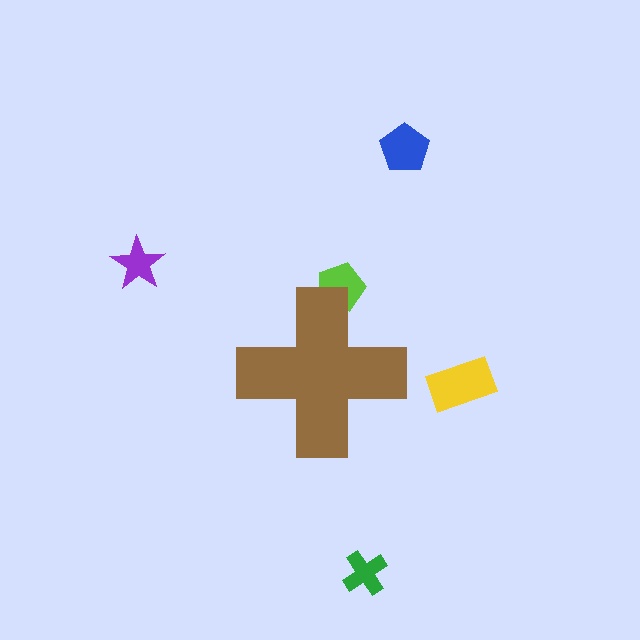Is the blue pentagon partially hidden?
No, the blue pentagon is fully visible.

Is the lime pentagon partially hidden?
Yes, the lime pentagon is partially hidden behind the brown cross.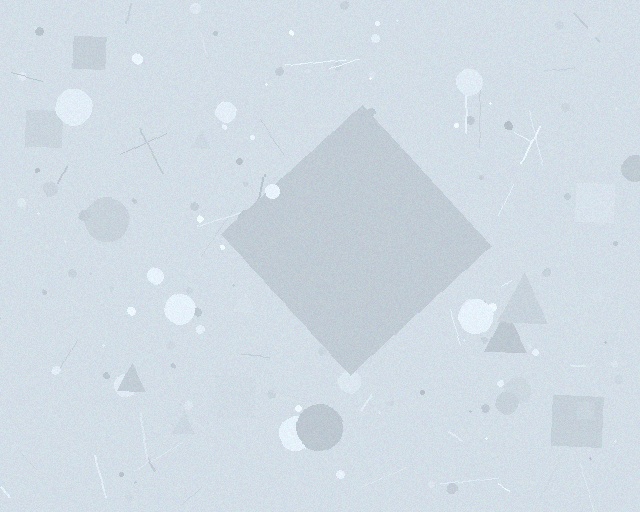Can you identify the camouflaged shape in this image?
The camouflaged shape is a diamond.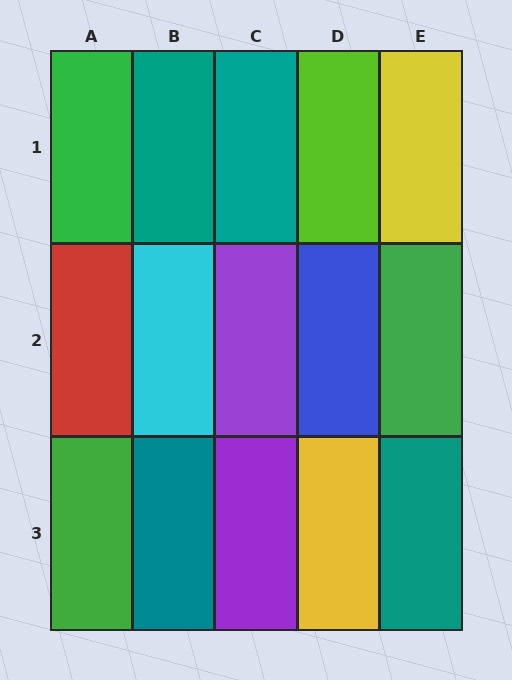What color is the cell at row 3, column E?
Teal.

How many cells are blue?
1 cell is blue.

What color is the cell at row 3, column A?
Green.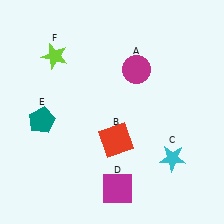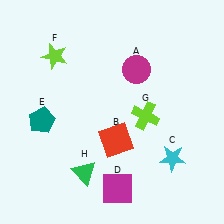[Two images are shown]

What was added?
A lime cross (G), a green triangle (H) were added in Image 2.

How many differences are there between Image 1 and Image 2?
There are 2 differences between the two images.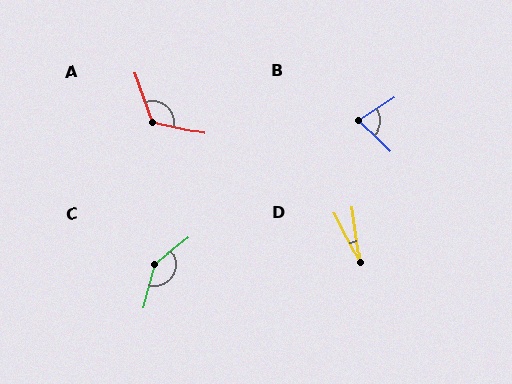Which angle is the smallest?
D, at approximately 20 degrees.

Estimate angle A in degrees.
Approximately 122 degrees.